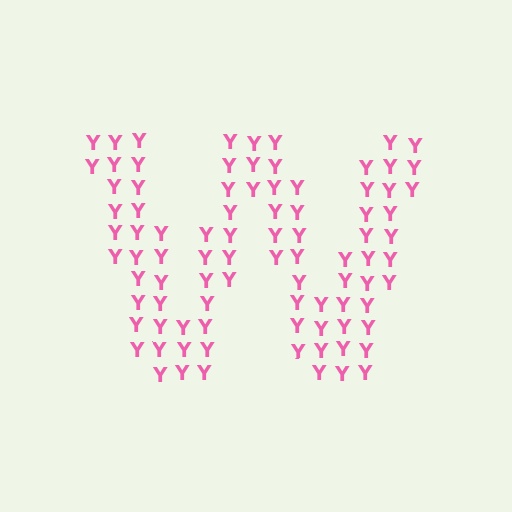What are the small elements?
The small elements are letter Y's.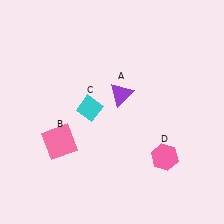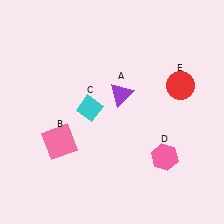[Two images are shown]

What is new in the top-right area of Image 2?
A red circle (E) was added in the top-right area of Image 2.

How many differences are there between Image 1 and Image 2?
There is 1 difference between the two images.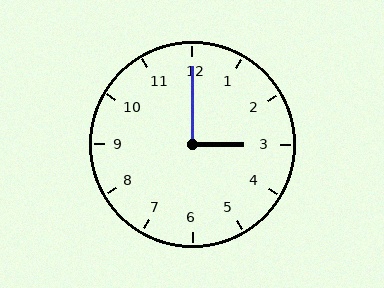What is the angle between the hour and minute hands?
Approximately 90 degrees.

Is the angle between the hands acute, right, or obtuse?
It is right.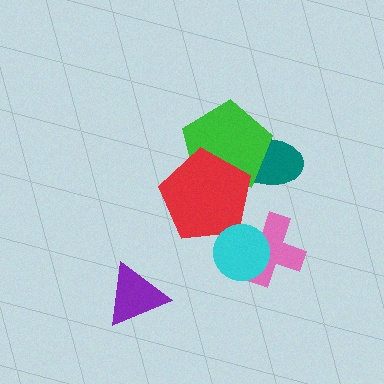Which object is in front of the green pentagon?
The red pentagon is in front of the green pentagon.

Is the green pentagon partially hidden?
Yes, it is partially covered by another shape.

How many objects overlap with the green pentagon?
2 objects overlap with the green pentagon.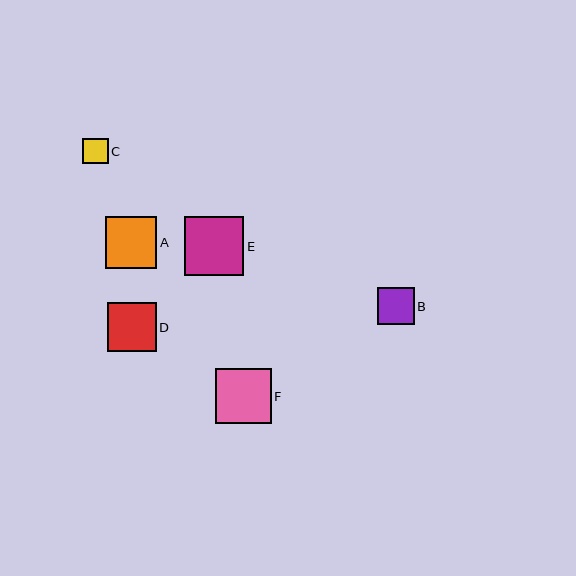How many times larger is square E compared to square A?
Square E is approximately 1.2 times the size of square A.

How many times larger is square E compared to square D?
Square E is approximately 1.2 times the size of square D.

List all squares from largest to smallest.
From largest to smallest: E, F, A, D, B, C.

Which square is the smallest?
Square C is the smallest with a size of approximately 25 pixels.